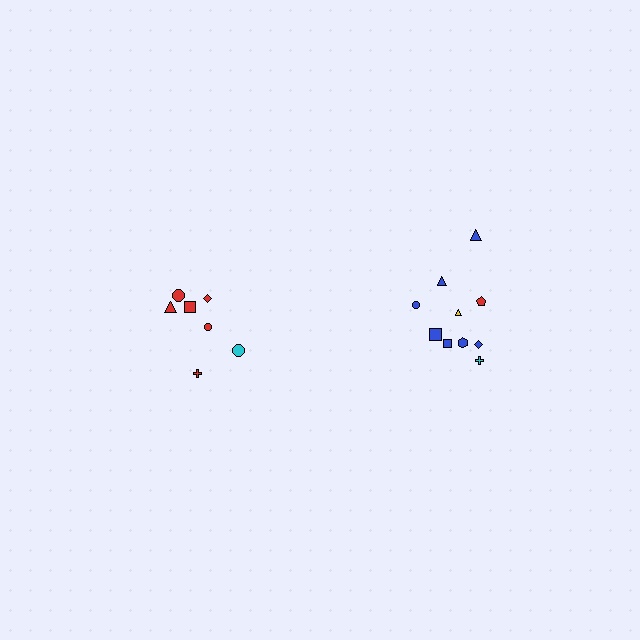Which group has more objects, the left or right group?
The right group.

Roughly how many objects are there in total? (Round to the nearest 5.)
Roughly 15 objects in total.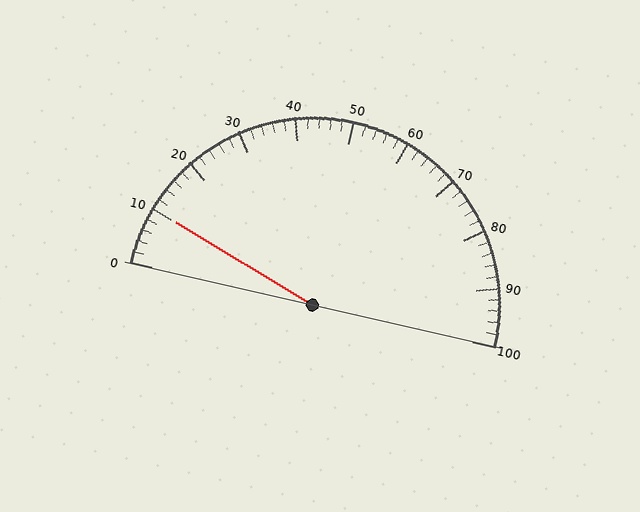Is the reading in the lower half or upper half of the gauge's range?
The reading is in the lower half of the range (0 to 100).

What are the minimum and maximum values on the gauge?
The gauge ranges from 0 to 100.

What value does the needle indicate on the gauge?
The needle indicates approximately 10.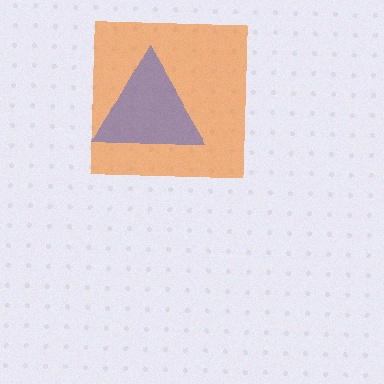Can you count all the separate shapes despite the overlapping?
Yes, there are 2 separate shapes.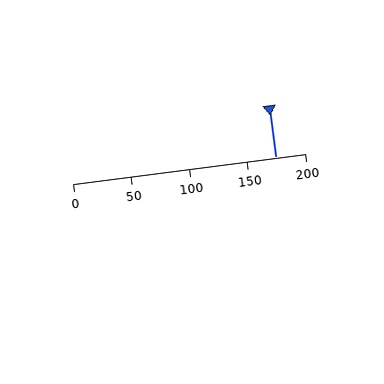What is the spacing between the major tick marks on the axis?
The major ticks are spaced 50 apart.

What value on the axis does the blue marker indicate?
The marker indicates approximately 175.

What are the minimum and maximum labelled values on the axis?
The axis runs from 0 to 200.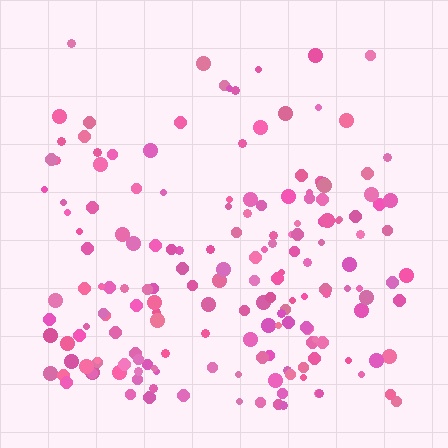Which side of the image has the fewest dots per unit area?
The top.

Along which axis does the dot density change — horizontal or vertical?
Vertical.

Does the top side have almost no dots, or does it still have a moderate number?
Still a moderate number, just noticeably fewer than the bottom.